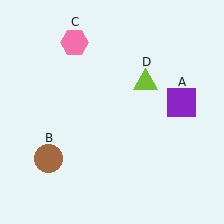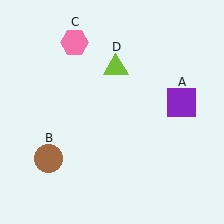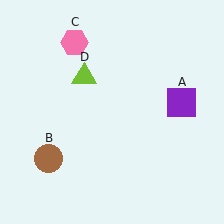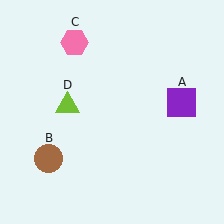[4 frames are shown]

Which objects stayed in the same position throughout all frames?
Purple square (object A) and brown circle (object B) and pink hexagon (object C) remained stationary.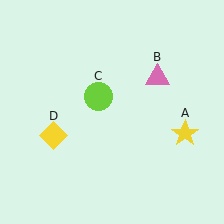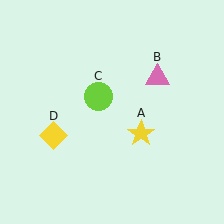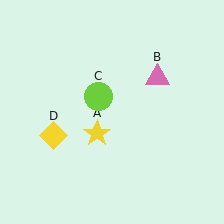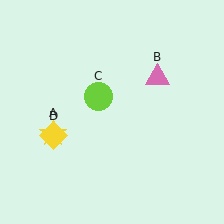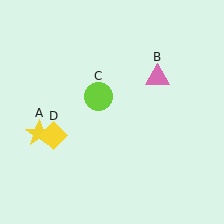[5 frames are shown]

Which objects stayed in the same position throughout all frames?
Pink triangle (object B) and lime circle (object C) and yellow diamond (object D) remained stationary.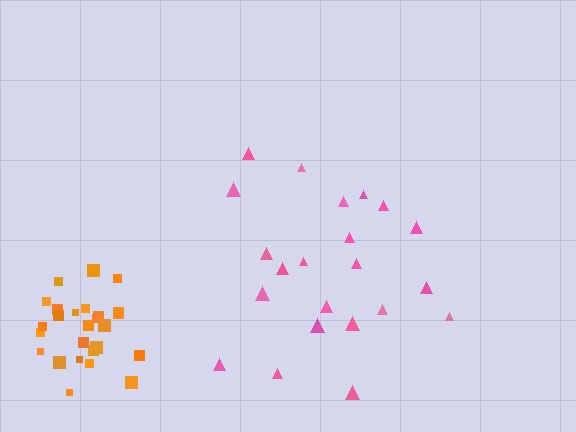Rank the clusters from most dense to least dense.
orange, pink.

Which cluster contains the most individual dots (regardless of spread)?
Orange (28).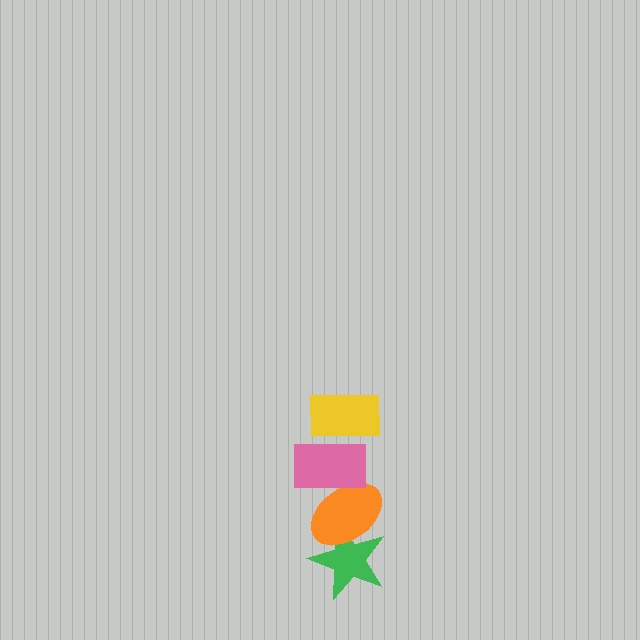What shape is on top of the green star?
The orange ellipse is on top of the green star.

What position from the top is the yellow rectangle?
The yellow rectangle is 1st from the top.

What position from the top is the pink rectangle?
The pink rectangle is 2nd from the top.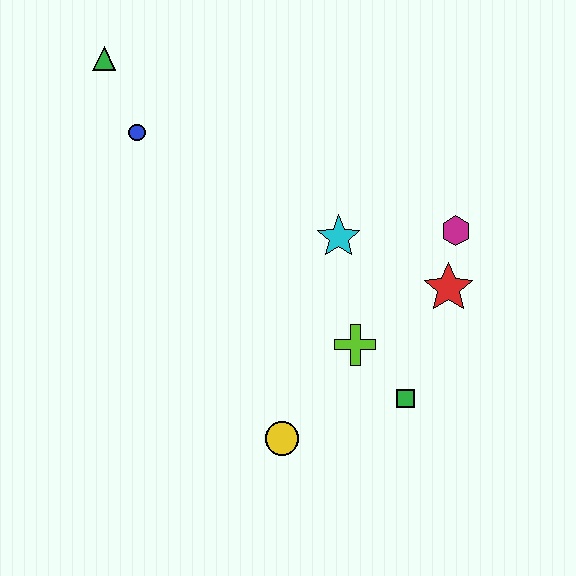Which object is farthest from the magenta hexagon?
The green triangle is farthest from the magenta hexagon.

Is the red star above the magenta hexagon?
No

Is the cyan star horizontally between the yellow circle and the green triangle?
No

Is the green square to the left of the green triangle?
No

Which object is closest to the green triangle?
The blue circle is closest to the green triangle.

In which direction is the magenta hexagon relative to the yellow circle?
The magenta hexagon is above the yellow circle.